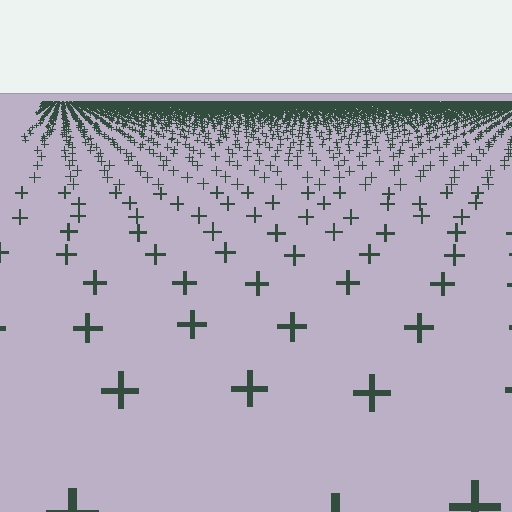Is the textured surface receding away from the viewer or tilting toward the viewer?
The surface is receding away from the viewer. Texture elements get smaller and denser toward the top.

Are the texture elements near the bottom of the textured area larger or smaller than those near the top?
Larger. Near the bottom, elements are closer to the viewer and appear at a bigger on-screen size.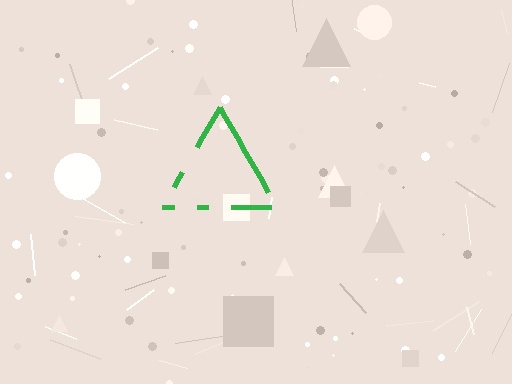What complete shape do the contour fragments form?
The contour fragments form a triangle.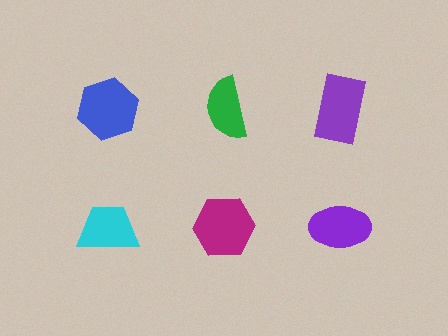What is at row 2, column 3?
A purple ellipse.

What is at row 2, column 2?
A magenta hexagon.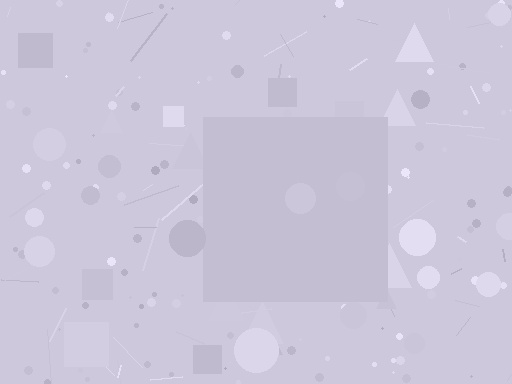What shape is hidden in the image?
A square is hidden in the image.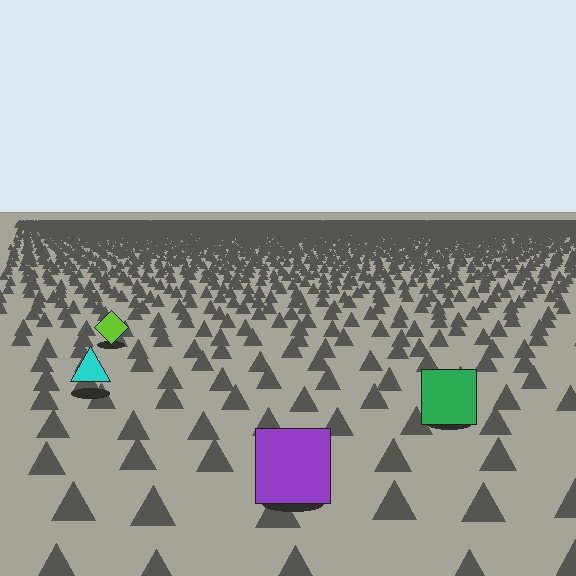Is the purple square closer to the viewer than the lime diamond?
Yes. The purple square is closer — you can tell from the texture gradient: the ground texture is coarser near it.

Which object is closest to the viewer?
The purple square is closest. The texture marks near it are larger and more spread out.